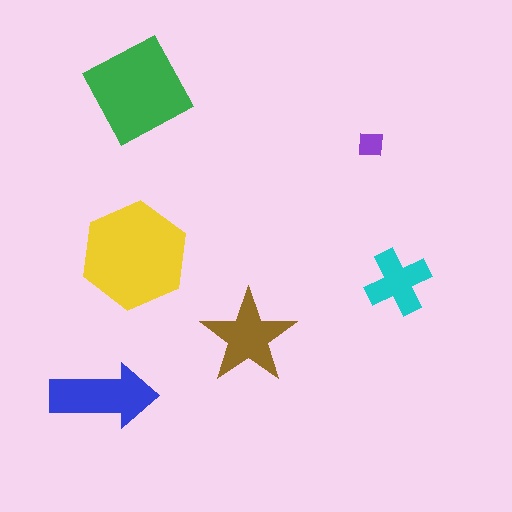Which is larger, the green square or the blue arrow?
The green square.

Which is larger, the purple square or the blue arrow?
The blue arrow.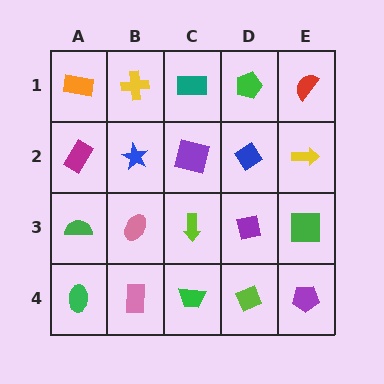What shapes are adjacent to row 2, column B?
A yellow cross (row 1, column B), a pink ellipse (row 3, column B), a magenta rectangle (row 2, column A), a purple square (row 2, column C).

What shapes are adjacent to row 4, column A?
A green semicircle (row 3, column A), a pink rectangle (row 4, column B).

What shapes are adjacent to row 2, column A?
An orange rectangle (row 1, column A), a green semicircle (row 3, column A), a blue star (row 2, column B).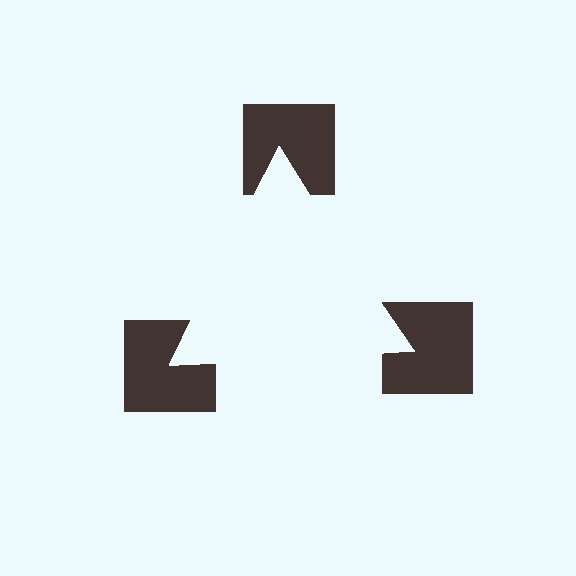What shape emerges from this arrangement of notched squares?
An illusory triangle — its edges are inferred from the aligned wedge cuts in the notched squares, not physically drawn.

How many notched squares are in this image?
There are 3 — one at each vertex of the illusory triangle.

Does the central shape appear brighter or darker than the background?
It typically appears slightly brighter than the background, even though no actual brightness change is drawn.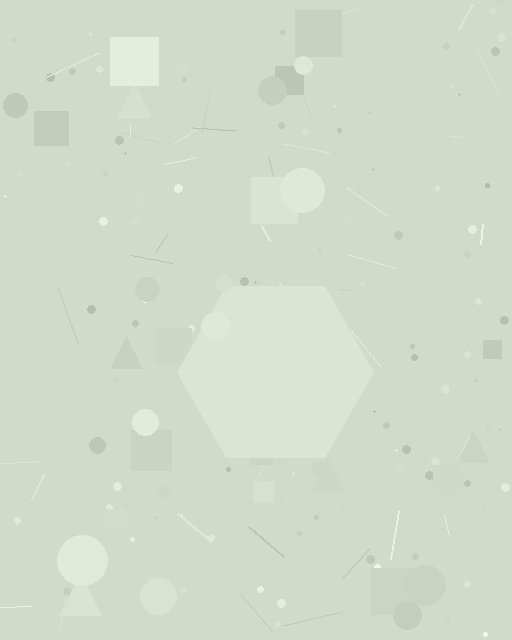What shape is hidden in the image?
A hexagon is hidden in the image.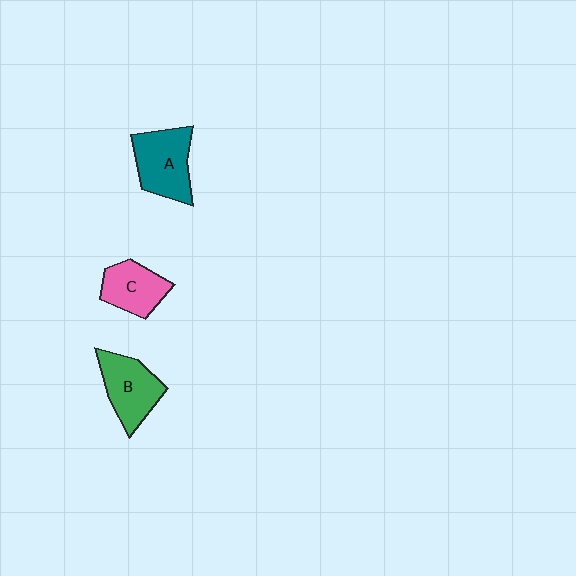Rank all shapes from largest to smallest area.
From largest to smallest: A (teal), B (green), C (pink).